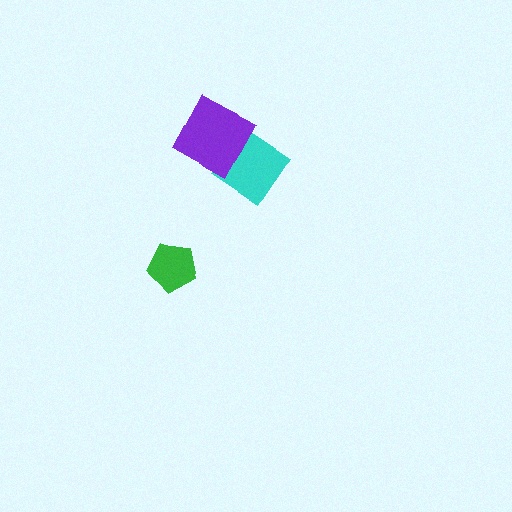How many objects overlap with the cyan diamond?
1 object overlaps with the cyan diamond.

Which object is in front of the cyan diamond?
The purple diamond is in front of the cyan diamond.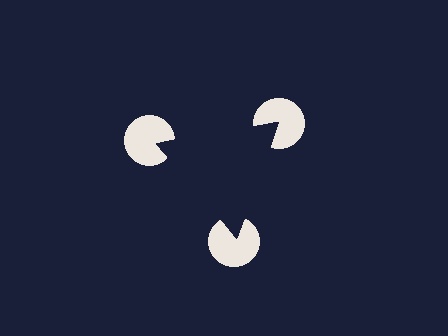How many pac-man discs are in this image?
There are 3 — one at each vertex of the illusory triangle.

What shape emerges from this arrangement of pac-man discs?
An illusory triangle — its edges are inferred from the aligned wedge cuts in the pac-man discs, not physically drawn.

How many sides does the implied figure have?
3 sides.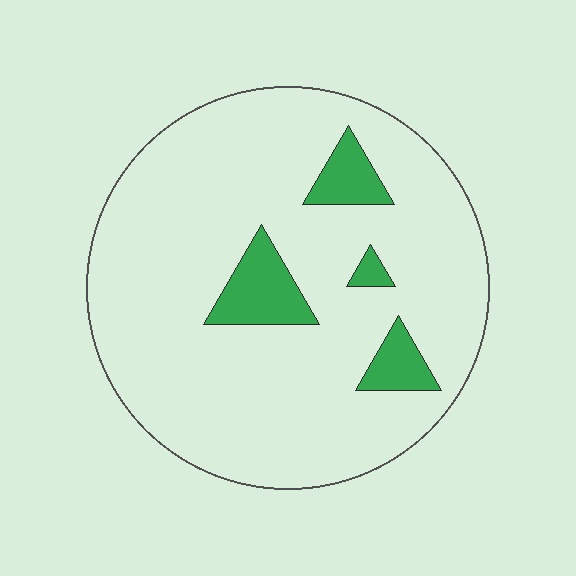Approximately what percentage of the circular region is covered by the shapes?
Approximately 10%.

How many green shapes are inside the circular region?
4.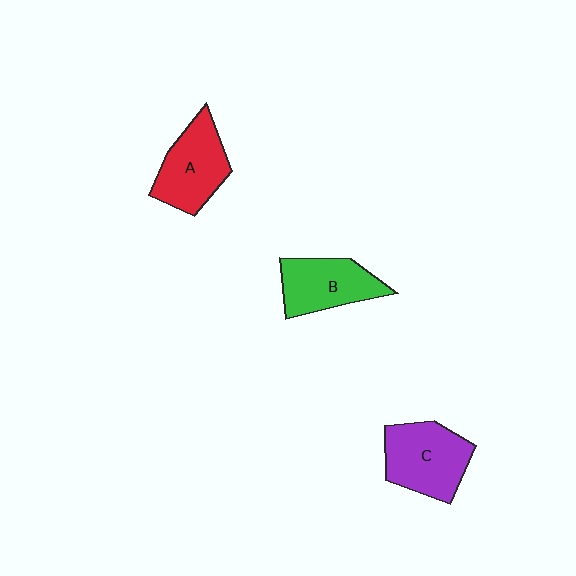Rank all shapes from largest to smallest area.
From largest to smallest: C (purple), A (red), B (green).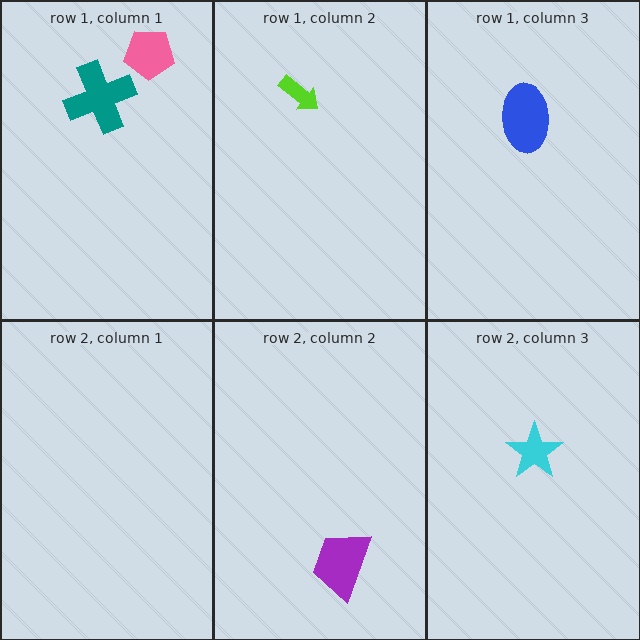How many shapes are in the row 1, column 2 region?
1.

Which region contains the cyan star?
The row 2, column 3 region.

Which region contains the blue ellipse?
The row 1, column 3 region.